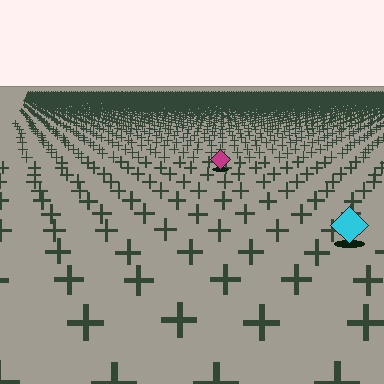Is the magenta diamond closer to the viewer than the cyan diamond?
No. The cyan diamond is closer — you can tell from the texture gradient: the ground texture is coarser near it.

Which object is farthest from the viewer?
The magenta diamond is farthest from the viewer. It appears smaller and the ground texture around it is denser.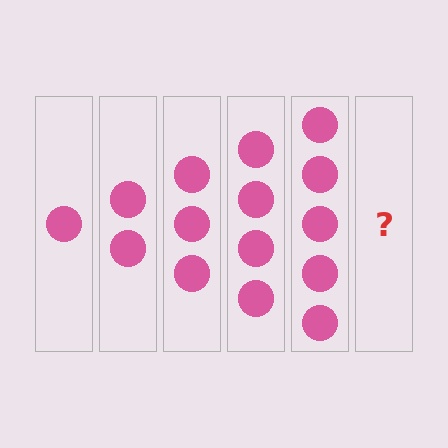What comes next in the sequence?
The next element should be 6 circles.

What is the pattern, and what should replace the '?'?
The pattern is that each step adds one more circle. The '?' should be 6 circles.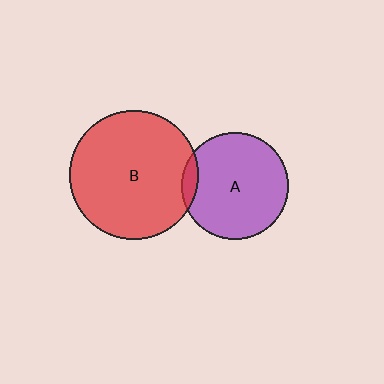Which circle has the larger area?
Circle B (red).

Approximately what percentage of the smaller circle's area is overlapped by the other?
Approximately 10%.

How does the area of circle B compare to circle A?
Approximately 1.5 times.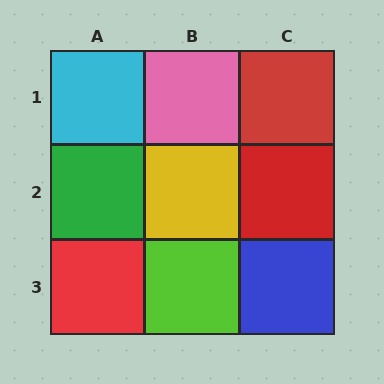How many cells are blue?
1 cell is blue.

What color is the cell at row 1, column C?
Red.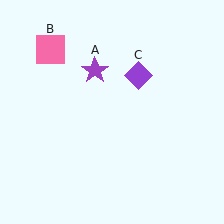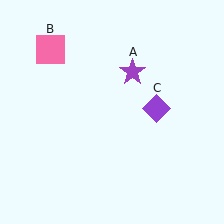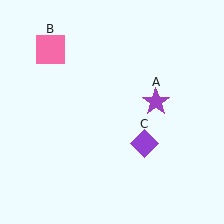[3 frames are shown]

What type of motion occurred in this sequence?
The purple star (object A), purple diamond (object C) rotated clockwise around the center of the scene.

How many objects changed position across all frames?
2 objects changed position: purple star (object A), purple diamond (object C).